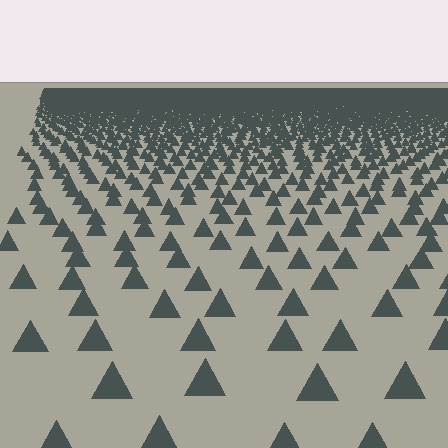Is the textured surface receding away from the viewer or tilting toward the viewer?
The surface is receding away from the viewer. Texture elements get smaller and denser toward the top.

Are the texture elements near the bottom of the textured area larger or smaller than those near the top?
Larger. Near the bottom, elements are closer to the viewer and appear at a bigger on-screen size.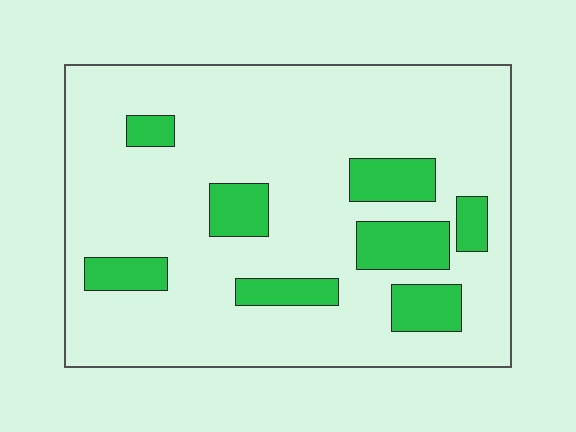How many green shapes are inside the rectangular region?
8.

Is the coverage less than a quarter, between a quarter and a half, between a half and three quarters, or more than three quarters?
Less than a quarter.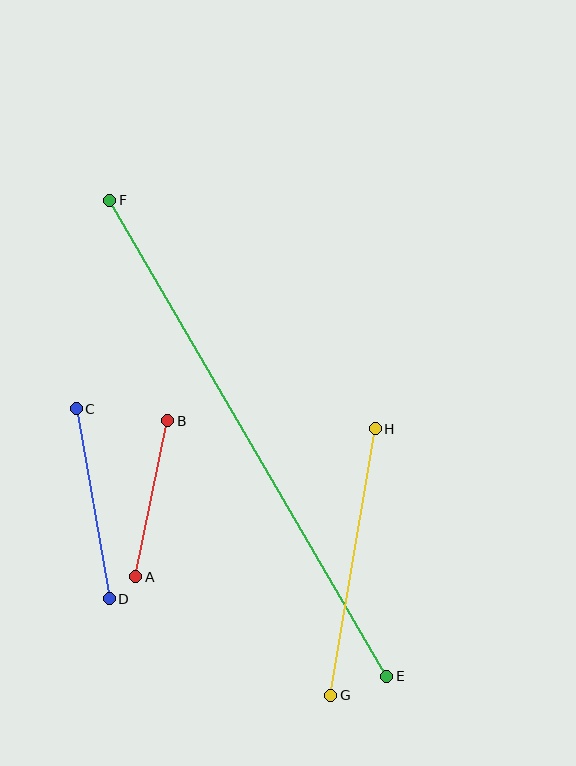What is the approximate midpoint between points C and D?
The midpoint is at approximately (93, 504) pixels.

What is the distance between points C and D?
The distance is approximately 193 pixels.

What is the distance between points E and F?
The distance is approximately 550 pixels.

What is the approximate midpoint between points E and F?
The midpoint is at approximately (248, 438) pixels.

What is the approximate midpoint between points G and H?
The midpoint is at approximately (353, 562) pixels.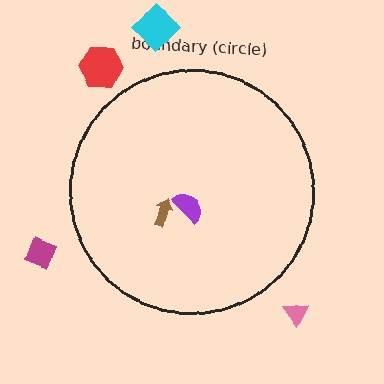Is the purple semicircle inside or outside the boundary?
Inside.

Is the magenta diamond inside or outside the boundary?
Outside.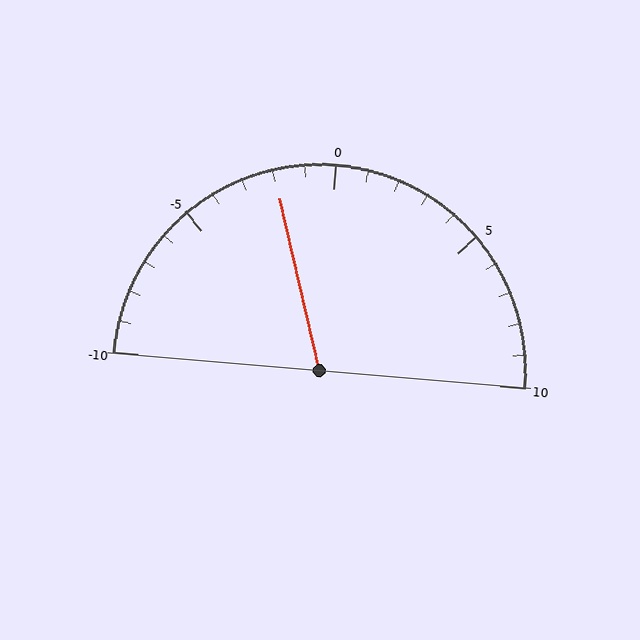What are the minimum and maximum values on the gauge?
The gauge ranges from -10 to 10.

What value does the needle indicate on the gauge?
The needle indicates approximately -2.